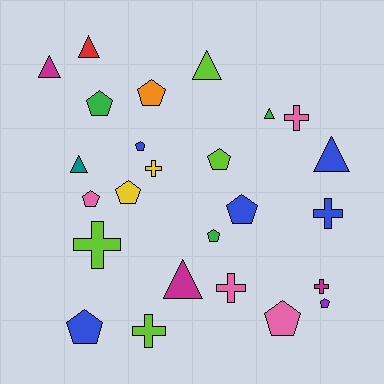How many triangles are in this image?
There are 7 triangles.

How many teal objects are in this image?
There is 1 teal object.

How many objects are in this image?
There are 25 objects.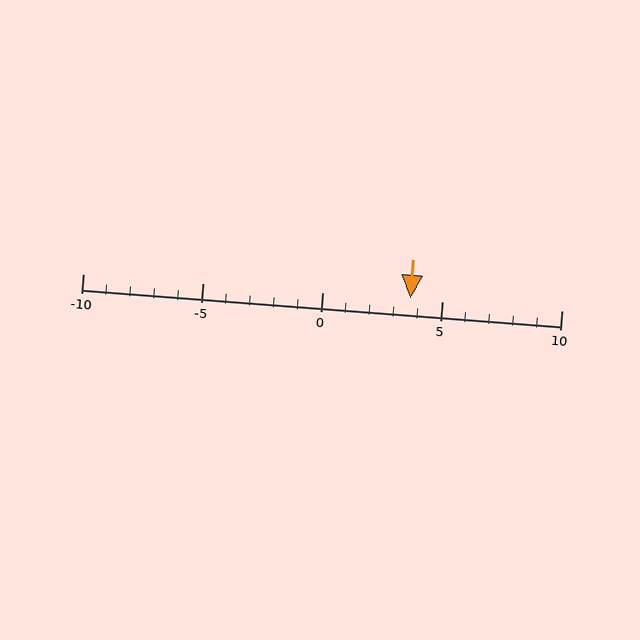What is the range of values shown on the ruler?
The ruler shows values from -10 to 10.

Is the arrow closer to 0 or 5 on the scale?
The arrow is closer to 5.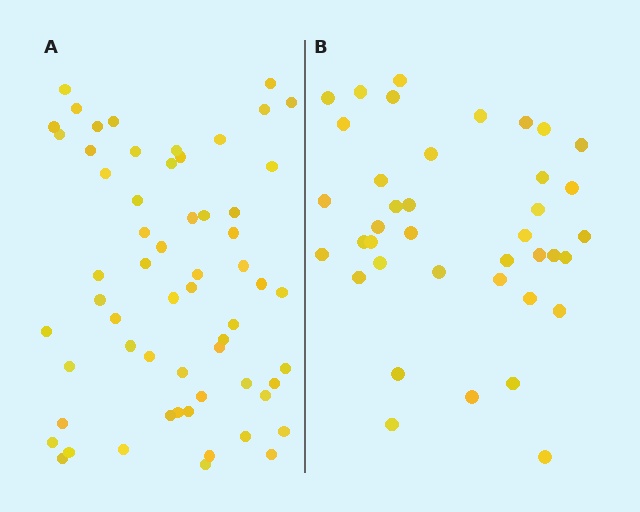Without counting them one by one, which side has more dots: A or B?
Region A (the left region) has more dots.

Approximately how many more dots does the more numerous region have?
Region A has approximately 20 more dots than region B.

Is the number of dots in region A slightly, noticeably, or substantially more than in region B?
Region A has substantially more. The ratio is roughly 1.5 to 1.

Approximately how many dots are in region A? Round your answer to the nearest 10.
About 60 dots.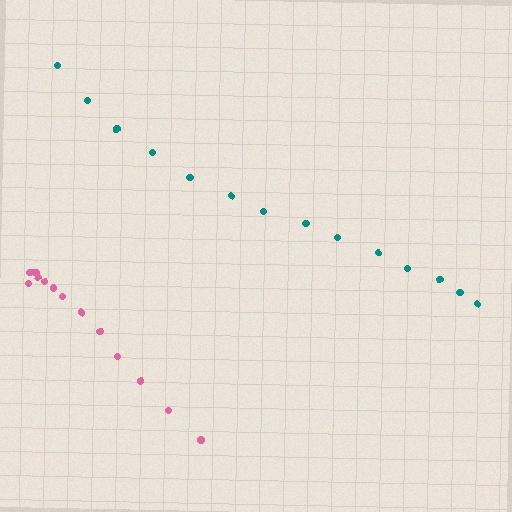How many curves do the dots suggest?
There are 2 distinct paths.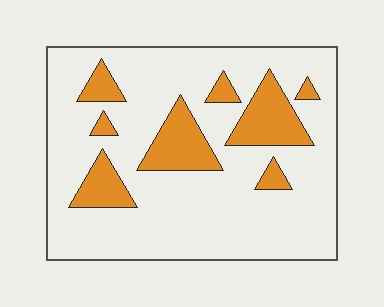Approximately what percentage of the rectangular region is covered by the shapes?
Approximately 20%.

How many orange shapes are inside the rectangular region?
8.